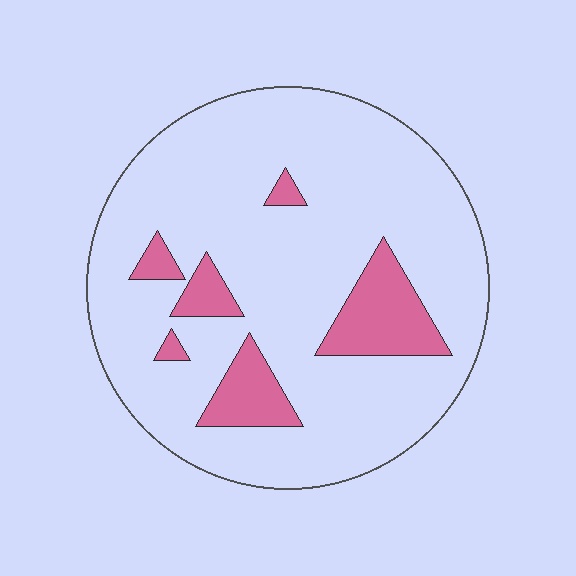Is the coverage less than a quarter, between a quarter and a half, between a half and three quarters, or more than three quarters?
Less than a quarter.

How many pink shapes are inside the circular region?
6.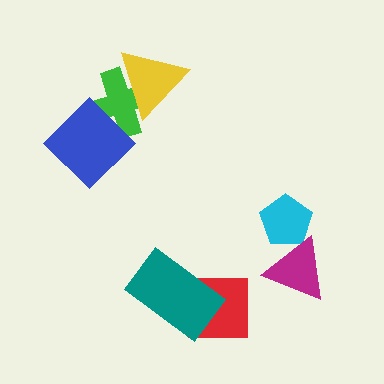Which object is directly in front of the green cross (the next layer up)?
The yellow triangle is directly in front of the green cross.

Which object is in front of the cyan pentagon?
The magenta triangle is in front of the cyan pentagon.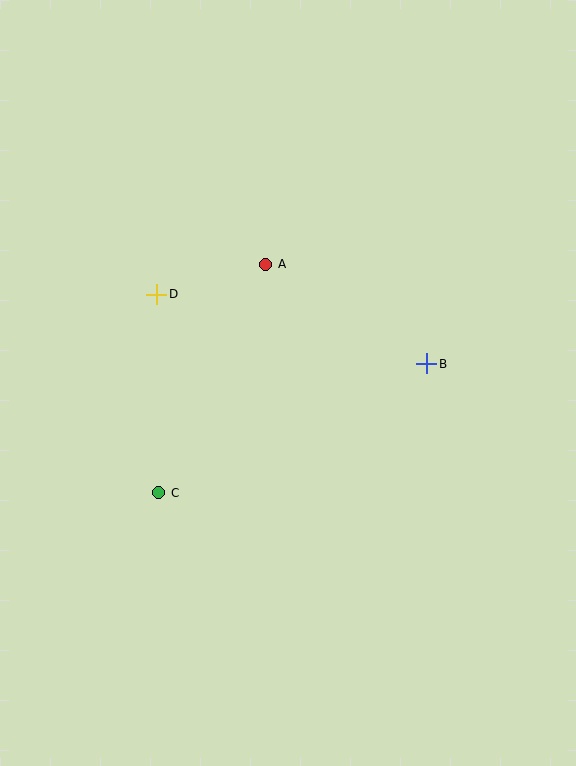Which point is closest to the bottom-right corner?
Point B is closest to the bottom-right corner.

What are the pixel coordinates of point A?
Point A is at (266, 264).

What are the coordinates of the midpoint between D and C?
The midpoint between D and C is at (158, 393).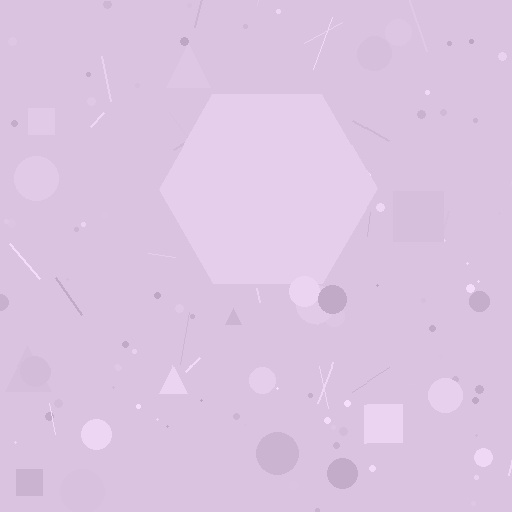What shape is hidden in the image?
A hexagon is hidden in the image.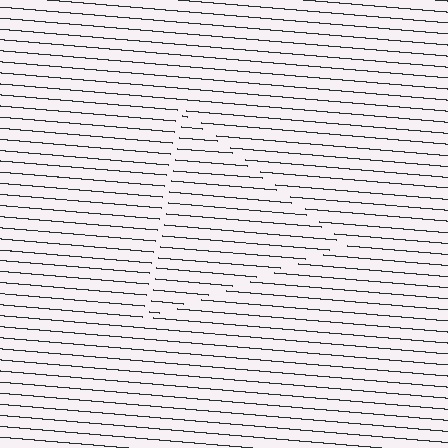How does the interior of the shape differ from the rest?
The interior of the shape contains the same grating, shifted by half a period — the contour is defined by the phase discontinuity where line-ends from the inner and outer gratings abut.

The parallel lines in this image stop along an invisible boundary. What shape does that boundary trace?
An illusory triangle. The interior of the shape contains the same grating, shifted by half a period — the contour is defined by the phase discontinuity where line-ends from the inner and outer gratings abut.